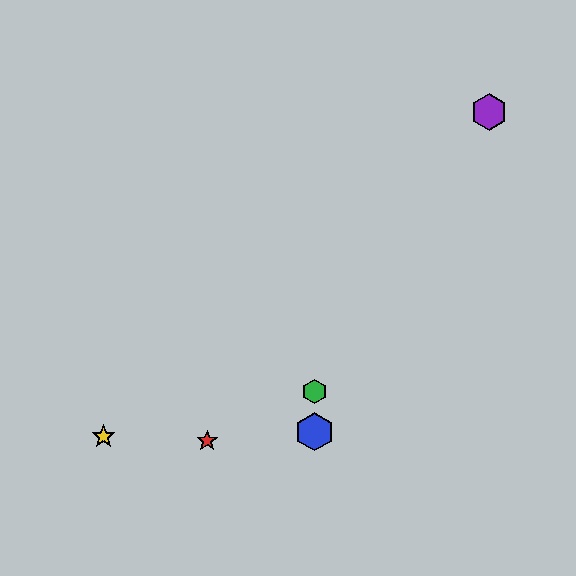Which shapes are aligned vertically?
The blue hexagon, the green hexagon are aligned vertically.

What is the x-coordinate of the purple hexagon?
The purple hexagon is at x≈489.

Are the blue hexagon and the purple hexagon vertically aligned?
No, the blue hexagon is at x≈315 and the purple hexagon is at x≈489.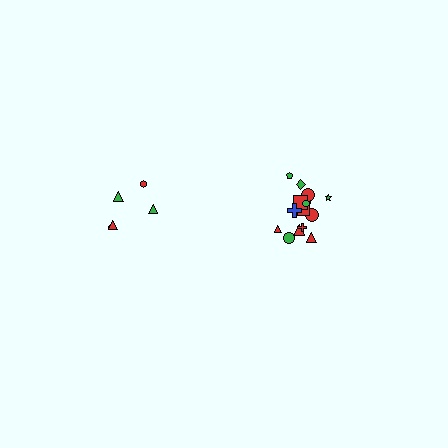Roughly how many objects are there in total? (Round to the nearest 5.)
Roughly 20 objects in total.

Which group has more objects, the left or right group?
The right group.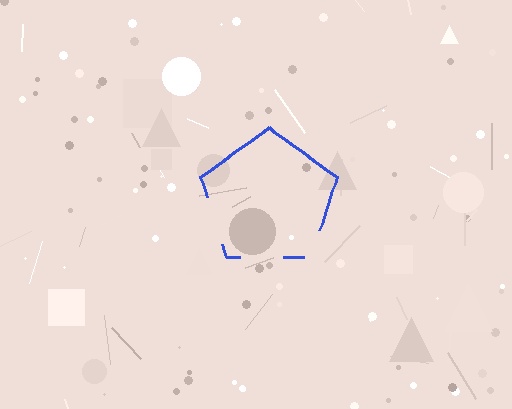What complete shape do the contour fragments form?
The contour fragments form a pentagon.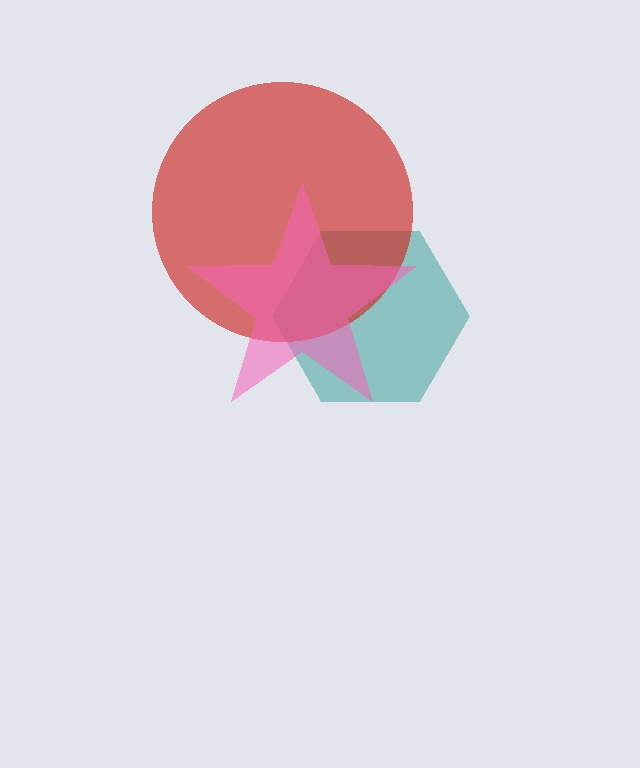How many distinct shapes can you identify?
There are 3 distinct shapes: a teal hexagon, a red circle, a pink star.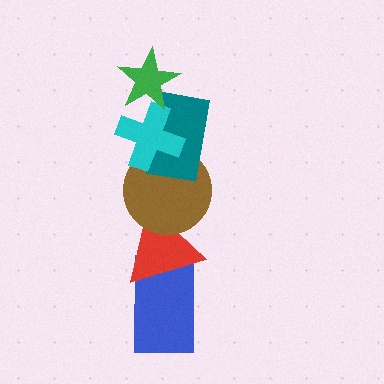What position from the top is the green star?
The green star is 1st from the top.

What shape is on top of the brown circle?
The teal rectangle is on top of the brown circle.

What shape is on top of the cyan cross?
The green star is on top of the cyan cross.